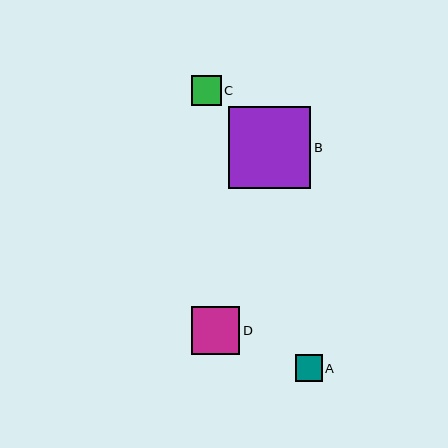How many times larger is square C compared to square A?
Square C is approximately 1.1 times the size of square A.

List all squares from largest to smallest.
From largest to smallest: B, D, C, A.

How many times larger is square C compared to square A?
Square C is approximately 1.1 times the size of square A.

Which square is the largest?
Square B is the largest with a size of approximately 82 pixels.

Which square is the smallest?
Square A is the smallest with a size of approximately 27 pixels.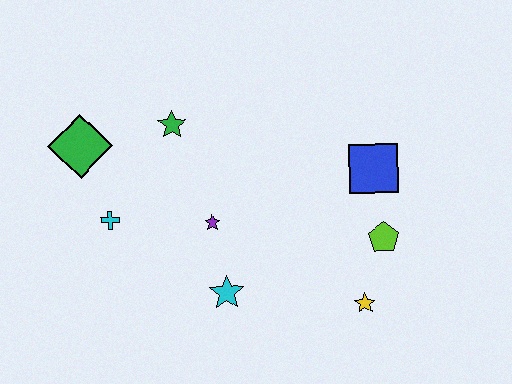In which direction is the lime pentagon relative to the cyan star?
The lime pentagon is to the right of the cyan star.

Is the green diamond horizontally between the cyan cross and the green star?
No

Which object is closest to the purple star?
The cyan star is closest to the purple star.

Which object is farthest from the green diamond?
The yellow star is farthest from the green diamond.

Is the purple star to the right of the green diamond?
Yes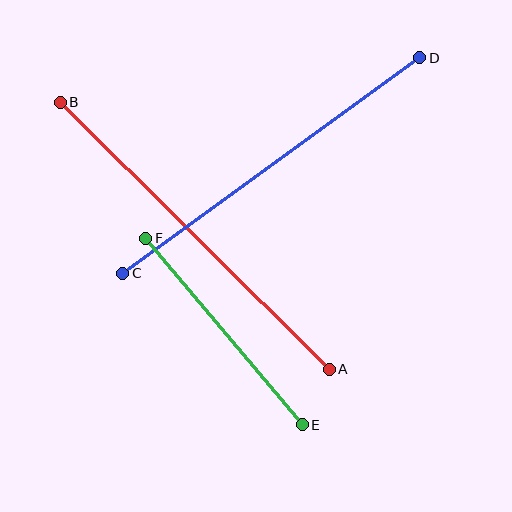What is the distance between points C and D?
The distance is approximately 367 pixels.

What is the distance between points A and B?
The distance is approximately 379 pixels.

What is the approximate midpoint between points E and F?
The midpoint is at approximately (224, 331) pixels.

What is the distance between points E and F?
The distance is approximately 244 pixels.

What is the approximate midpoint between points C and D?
The midpoint is at approximately (271, 166) pixels.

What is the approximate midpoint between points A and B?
The midpoint is at approximately (195, 236) pixels.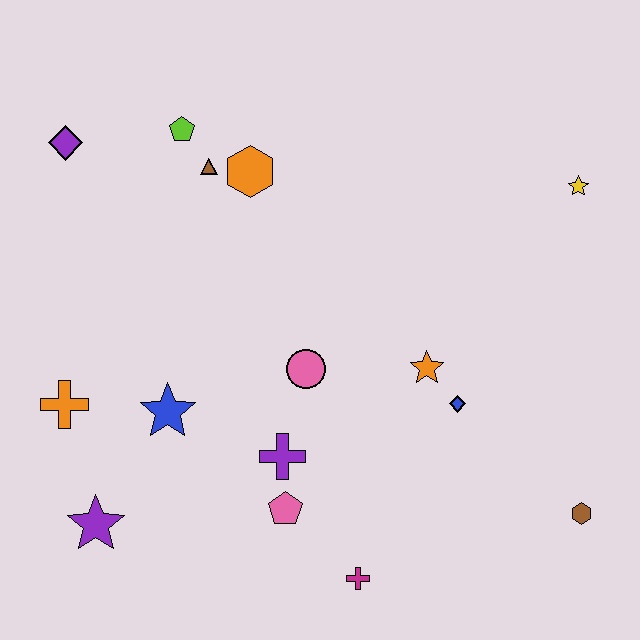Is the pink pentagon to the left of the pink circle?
Yes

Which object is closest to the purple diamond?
The lime pentagon is closest to the purple diamond.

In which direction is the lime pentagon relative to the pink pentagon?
The lime pentagon is above the pink pentagon.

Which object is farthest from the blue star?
The yellow star is farthest from the blue star.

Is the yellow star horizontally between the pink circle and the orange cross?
No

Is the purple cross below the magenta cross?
No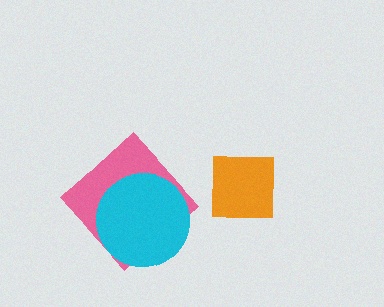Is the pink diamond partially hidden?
Yes, it is partially covered by another shape.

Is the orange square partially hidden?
No, no other shape covers it.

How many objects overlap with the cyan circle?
1 object overlaps with the cyan circle.